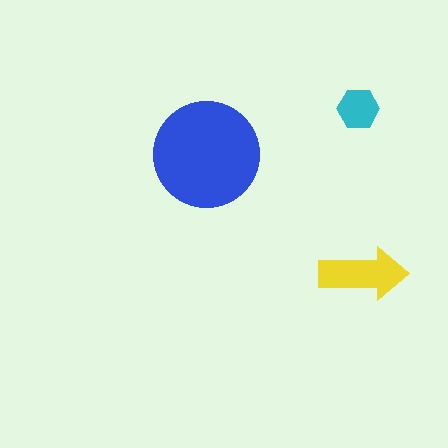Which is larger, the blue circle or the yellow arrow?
The blue circle.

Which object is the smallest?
The cyan hexagon.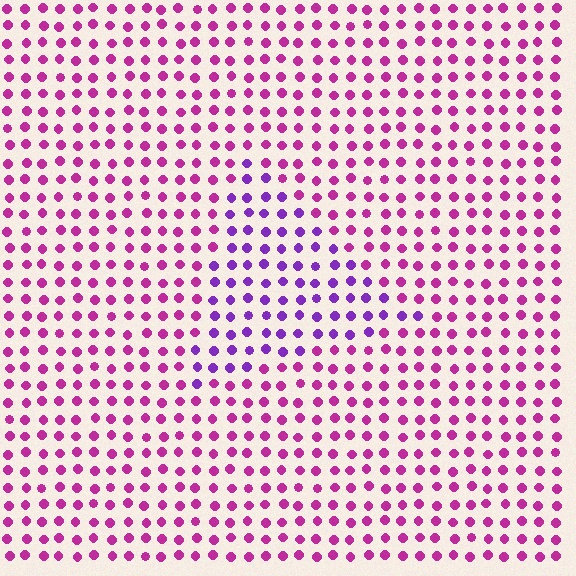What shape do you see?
I see a triangle.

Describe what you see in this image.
The image is filled with small magenta elements in a uniform arrangement. A triangle-shaped region is visible where the elements are tinted to a slightly different hue, forming a subtle color boundary.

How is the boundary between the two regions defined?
The boundary is defined purely by a slight shift in hue (about 38 degrees). Spacing, size, and orientation are identical on both sides.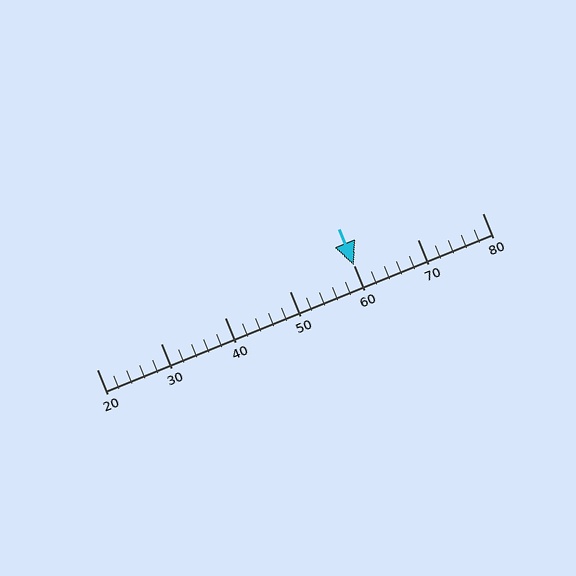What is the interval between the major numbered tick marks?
The major tick marks are spaced 10 units apart.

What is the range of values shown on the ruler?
The ruler shows values from 20 to 80.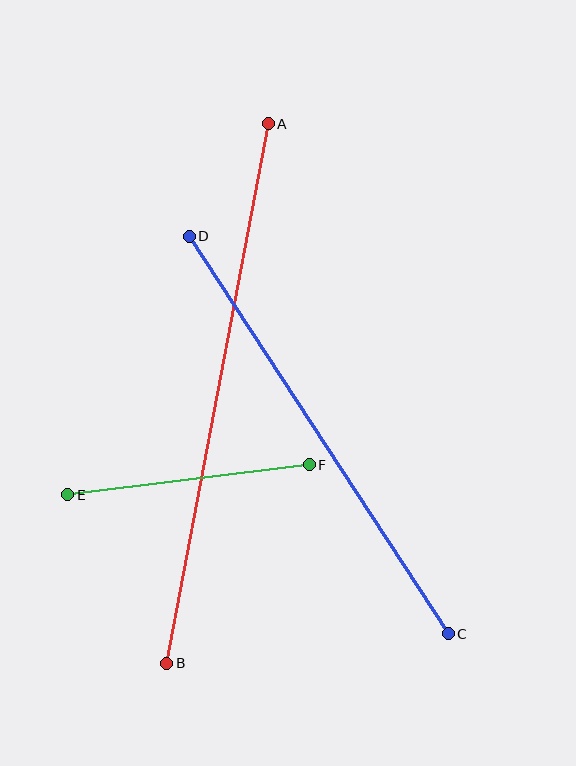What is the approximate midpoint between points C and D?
The midpoint is at approximately (319, 435) pixels.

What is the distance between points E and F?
The distance is approximately 243 pixels.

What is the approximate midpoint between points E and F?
The midpoint is at approximately (188, 480) pixels.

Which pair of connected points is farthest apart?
Points A and B are farthest apart.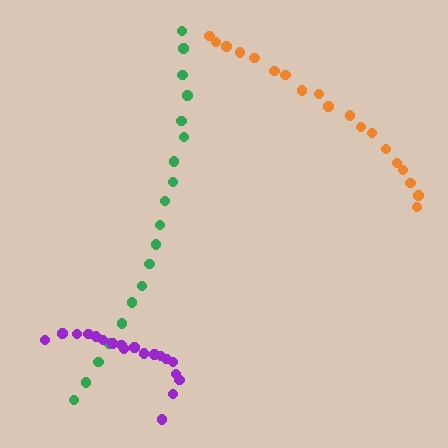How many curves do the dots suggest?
There are 3 distinct paths.